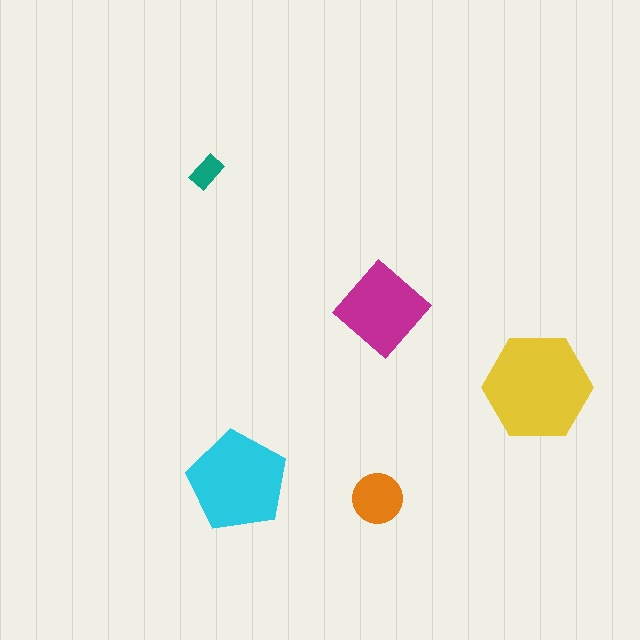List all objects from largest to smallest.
The yellow hexagon, the cyan pentagon, the magenta diamond, the orange circle, the teal rectangle.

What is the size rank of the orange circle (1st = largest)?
4th.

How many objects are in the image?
There are 5 objects in the image.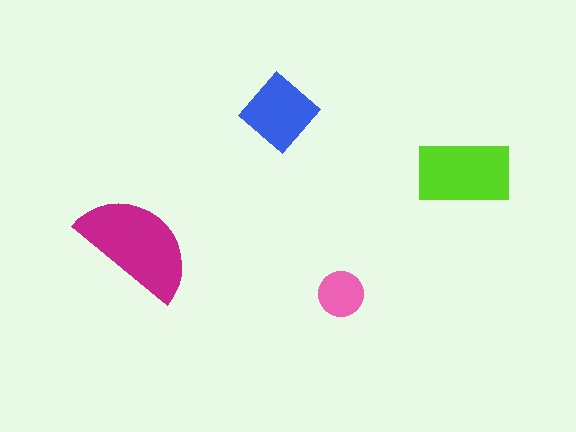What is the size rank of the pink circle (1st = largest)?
4th.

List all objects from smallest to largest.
The pink circle, the blue diamond, the lime rectangle, the magenta semicircle.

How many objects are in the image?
There are 4 objects in the image.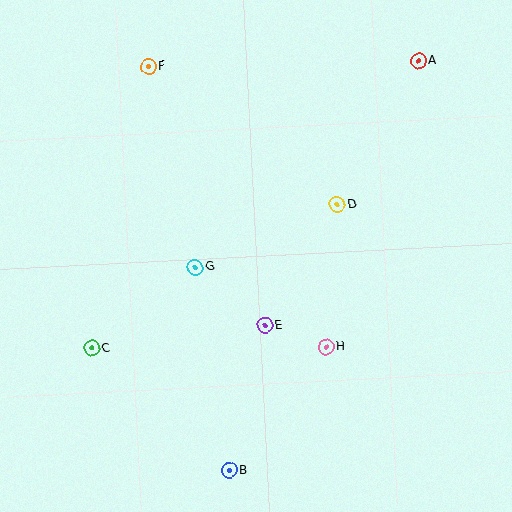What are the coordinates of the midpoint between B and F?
The midpoint between B and F is at (189, 269).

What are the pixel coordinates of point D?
Point D is at (337, 205).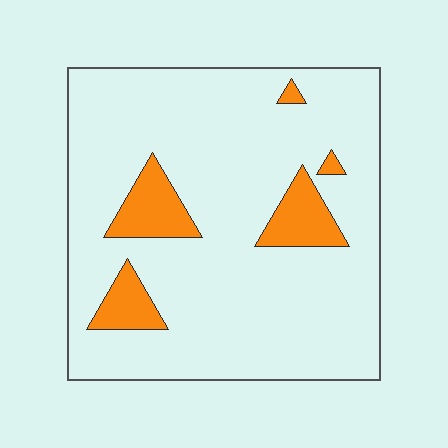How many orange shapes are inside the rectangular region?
5.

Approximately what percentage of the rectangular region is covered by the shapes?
Approximately 10%.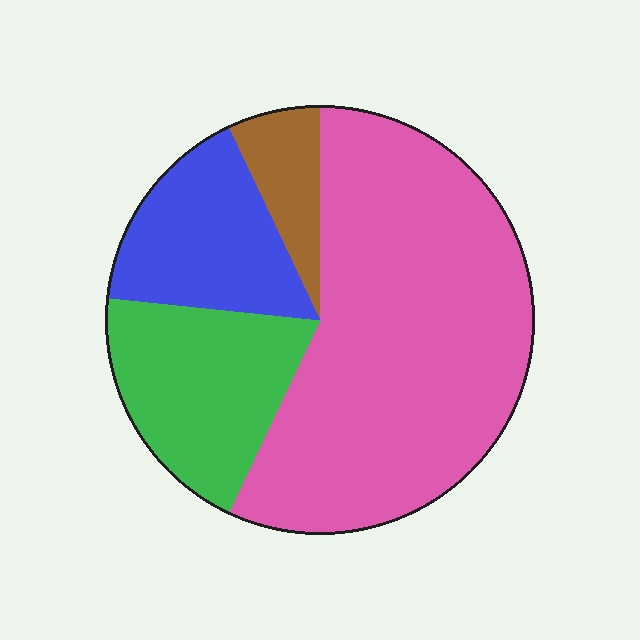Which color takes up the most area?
Pink, at roughly 55%.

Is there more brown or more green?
Green.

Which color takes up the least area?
Brown, at roughly 5%.